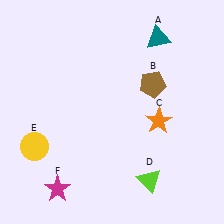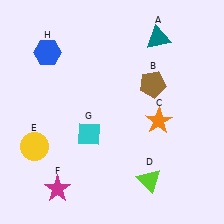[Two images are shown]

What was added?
A cyan diamond (G), a blue hexagon (H) were added in Image 2.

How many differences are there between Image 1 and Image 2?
There are 2 differences between the two images.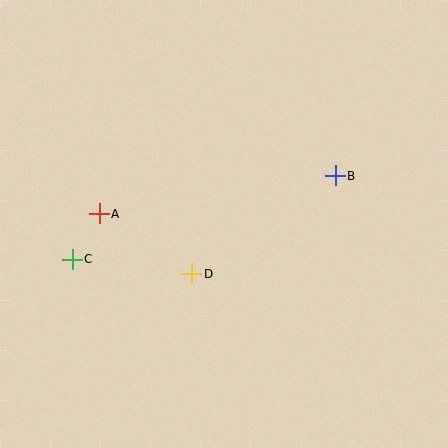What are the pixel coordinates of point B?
Point B is at (335, 176).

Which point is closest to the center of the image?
Point D at (192, 274) is closest to the center.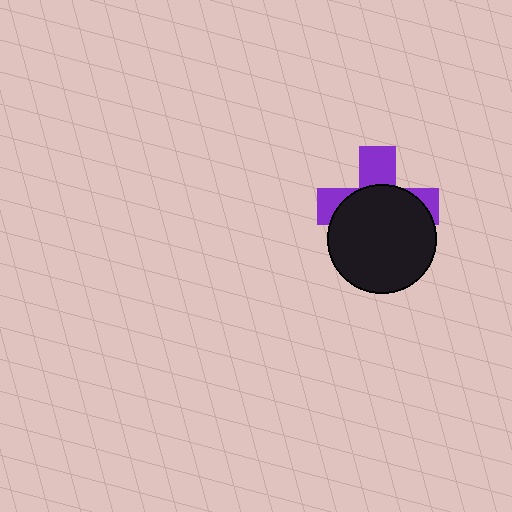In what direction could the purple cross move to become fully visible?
The purple cross could move up. That would shift it out from behind the black circle entirely.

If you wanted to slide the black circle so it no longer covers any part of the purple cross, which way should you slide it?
Slide it down — that is the most direct way to separate the two shapes.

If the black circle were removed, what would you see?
You would see the complete purple cross.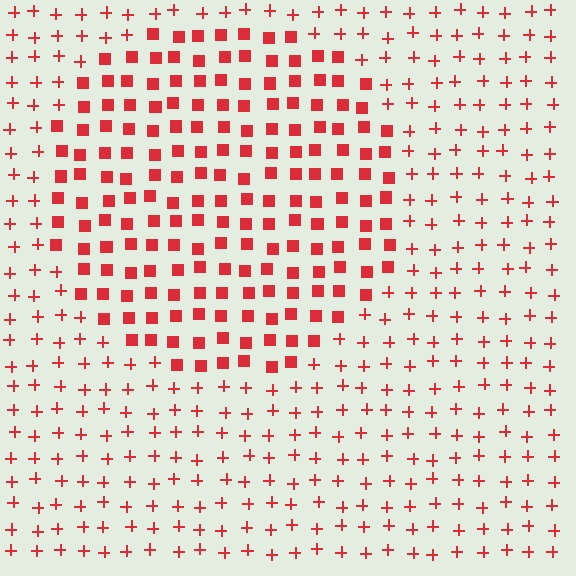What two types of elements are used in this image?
The image uses squares inside the circle region and plus signs outside it.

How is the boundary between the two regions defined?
The boundary is defined by a change in element shape: squares inside vs. plus signs outside. All elements share the same color and spacing.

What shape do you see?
I see a circle.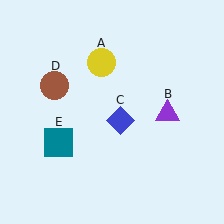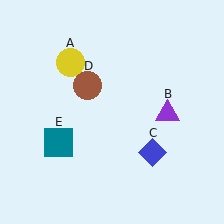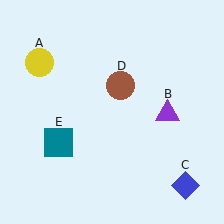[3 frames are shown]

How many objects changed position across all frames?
3 objects changed position: yellow circle (object A), blue diamond (object C), brown circle (object D).